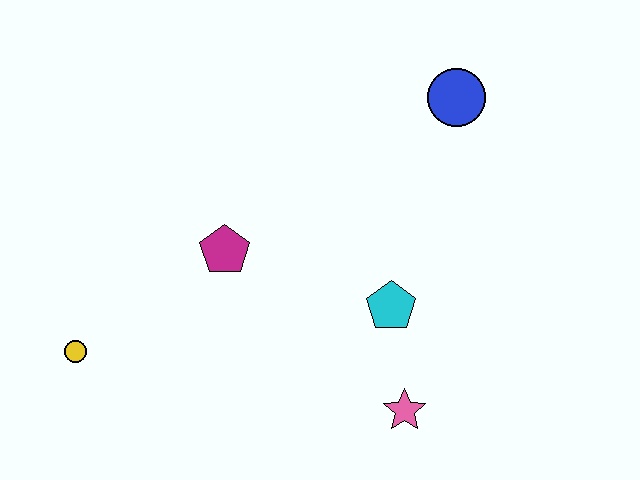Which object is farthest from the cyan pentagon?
The yellow circle is farthest from the cyan pentagon.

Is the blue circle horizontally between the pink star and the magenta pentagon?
No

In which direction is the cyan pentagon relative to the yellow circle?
The cyan pentagon is to the right of the yellow circle.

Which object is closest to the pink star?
The cyan pentagon is closest to the pink star.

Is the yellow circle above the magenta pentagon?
No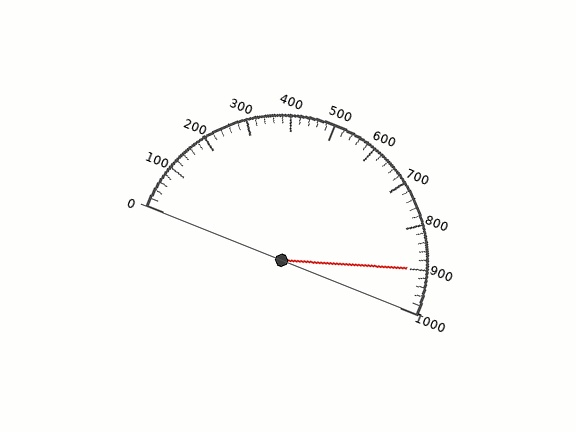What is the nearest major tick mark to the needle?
The nearest major tick mark is 900.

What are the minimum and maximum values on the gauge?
The gauge ranges from 0 to 1000.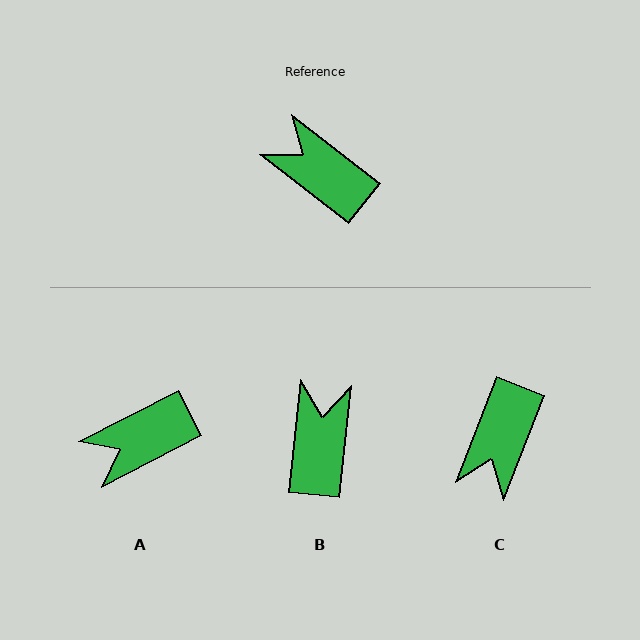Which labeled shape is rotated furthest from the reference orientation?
C, about 107 degrees away.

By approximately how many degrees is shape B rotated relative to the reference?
Approximately 58 degrees clockwise.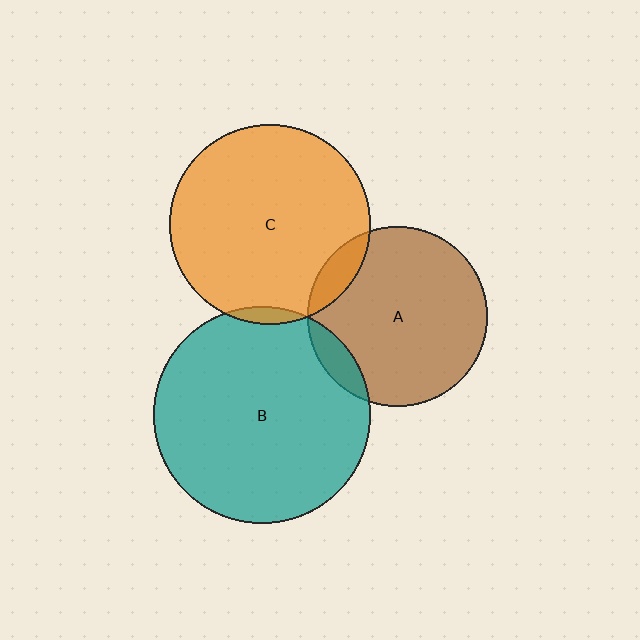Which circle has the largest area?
Circle B (teal).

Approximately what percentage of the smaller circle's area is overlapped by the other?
Approximately 5%.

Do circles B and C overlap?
Yes.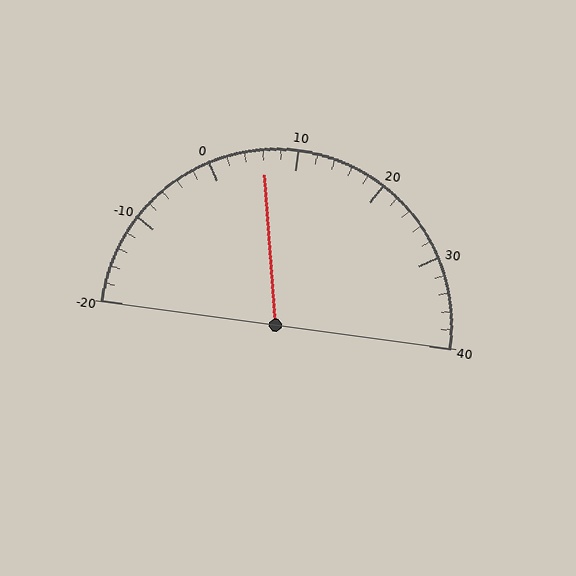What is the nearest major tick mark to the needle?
The nearest major tick mark is 10.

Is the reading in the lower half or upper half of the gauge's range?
The reading is in the lower half of the range (-20 to 40).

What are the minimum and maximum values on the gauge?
The gauge ranges from -20 to 40.